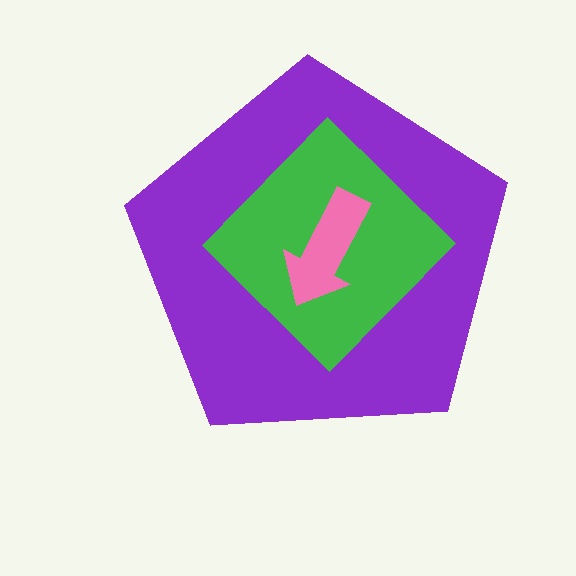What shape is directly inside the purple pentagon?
The green diamond.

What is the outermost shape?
The purple pentagon.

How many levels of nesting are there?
3.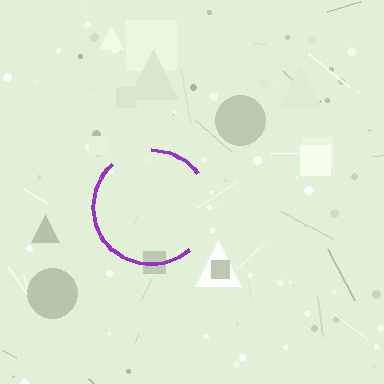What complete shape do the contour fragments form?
The contour fragments form a circle.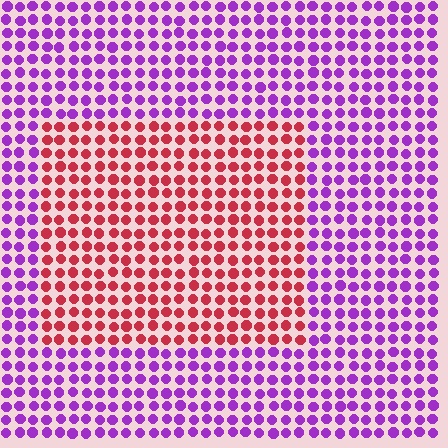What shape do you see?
I see a rectangle.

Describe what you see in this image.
The image is filled with small purple elements in a uniform arrangement. A rectangle-shaped region is visible where the elements are tinted to a slightly different hue, forming a subtle color boundary.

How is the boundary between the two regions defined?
The boundary is defined purely by a slight shift in hue (about 66 degrees). Spacing, size, and orientation are identical on both sides.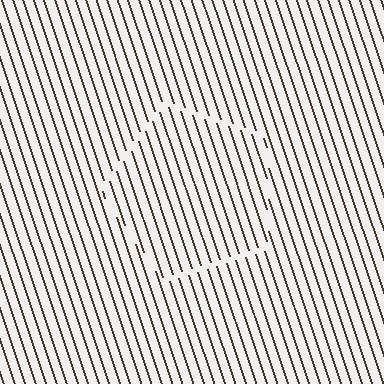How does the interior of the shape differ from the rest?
The interior of the shape contains the same grating, shifted by half a period — the contour is defined by the phase discontinuity where line-ends from the inner and outer gratings abut.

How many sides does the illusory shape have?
5 sides — the line-ends trace a pentagon.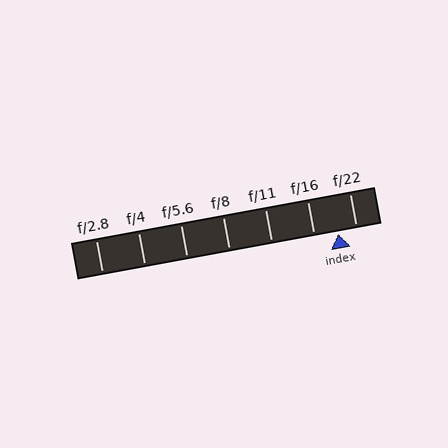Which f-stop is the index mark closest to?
The index mark is closest to f/22.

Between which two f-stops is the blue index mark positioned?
The index mark is between f/16 and f/22.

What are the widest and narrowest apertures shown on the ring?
The widest aperture shown is f/2.8 and the narrowest is f/22.